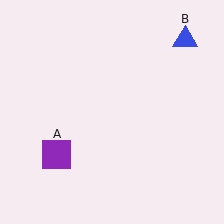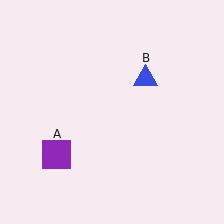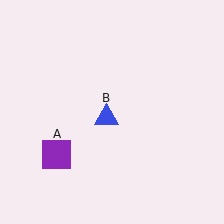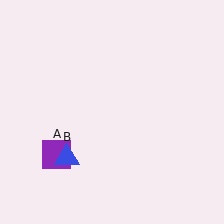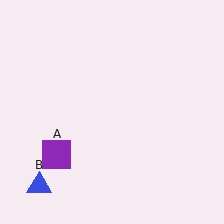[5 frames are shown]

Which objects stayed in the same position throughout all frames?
Purple square (object A) remained stationary.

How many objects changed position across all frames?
1 object changed position: blue triangle (object B).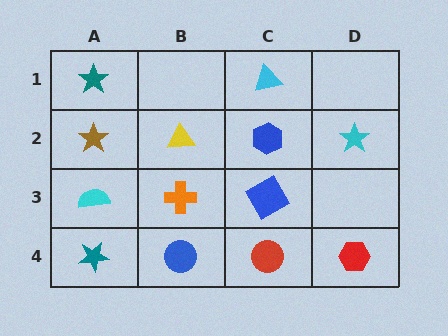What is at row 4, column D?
A red hexagon.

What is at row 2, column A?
A brown star.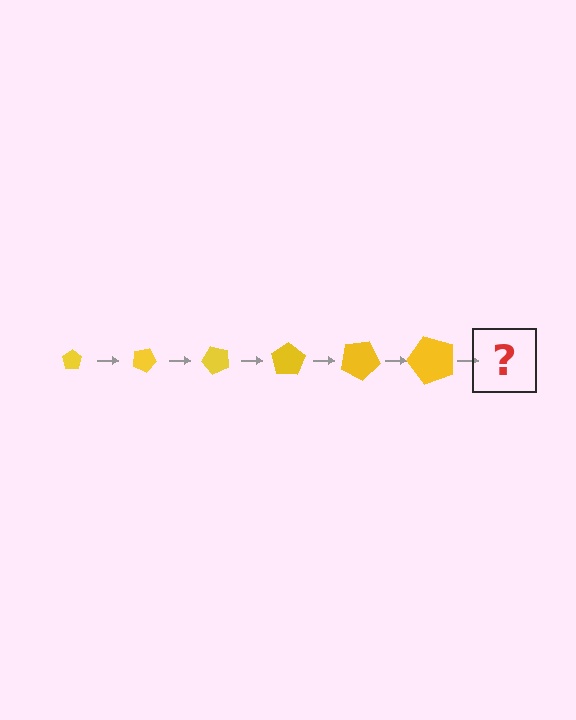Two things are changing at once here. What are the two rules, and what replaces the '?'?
The two rules are that the pentagon grows larger each step and it rotates 25 degrees each step. The '?' should be a pentagon, larger than the previous one and rotated 150 degrees from the start.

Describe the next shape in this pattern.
It should be a pentagon, larger than the previous one and rotated 150 degrees from the start.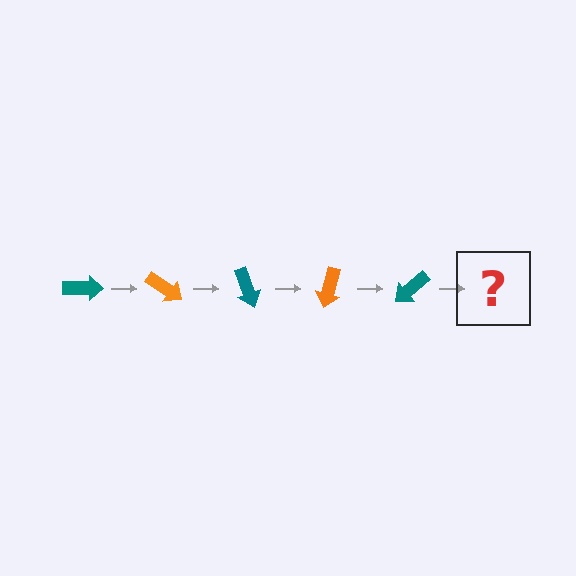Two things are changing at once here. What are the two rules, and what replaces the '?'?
The two rules are that it rotates 35 degrees each step and the color cycles through teal and orange. The '?' should be an orange arrow, rotated 175 degrees from the start.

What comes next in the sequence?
The next element should be an orange arrow, rotated 175 degrees from the start.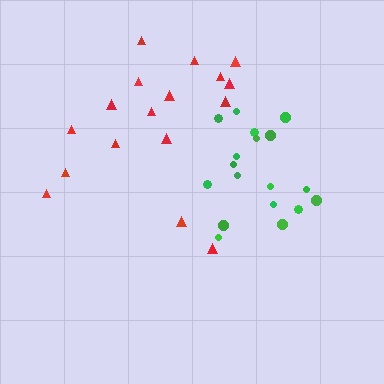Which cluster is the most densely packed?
Green.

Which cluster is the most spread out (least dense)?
Red.